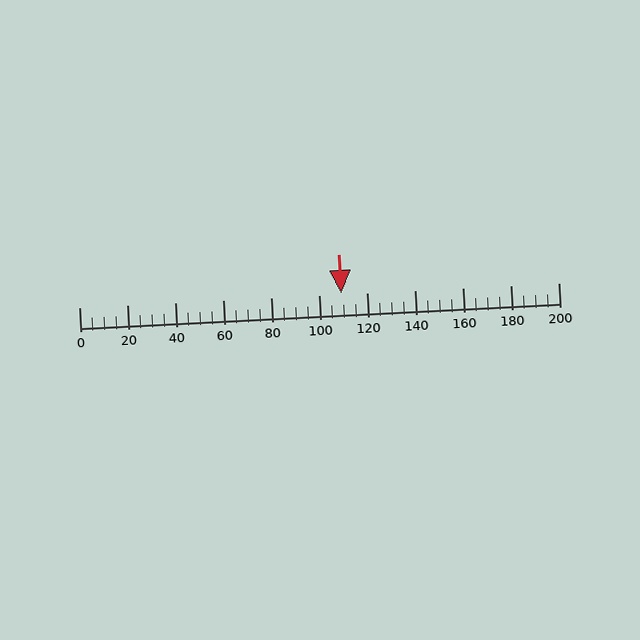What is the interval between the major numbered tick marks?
The major tick marks are spaced 20 units apart.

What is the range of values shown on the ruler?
The ruler shows values from 0 to 200.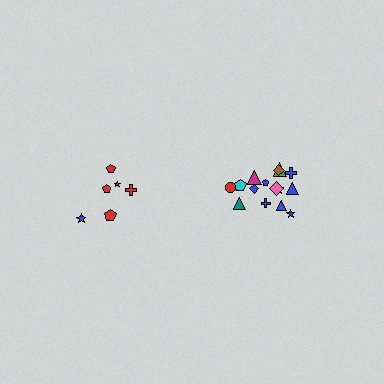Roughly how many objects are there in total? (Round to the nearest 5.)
Roughly 20 objects in total.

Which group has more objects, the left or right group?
The right group.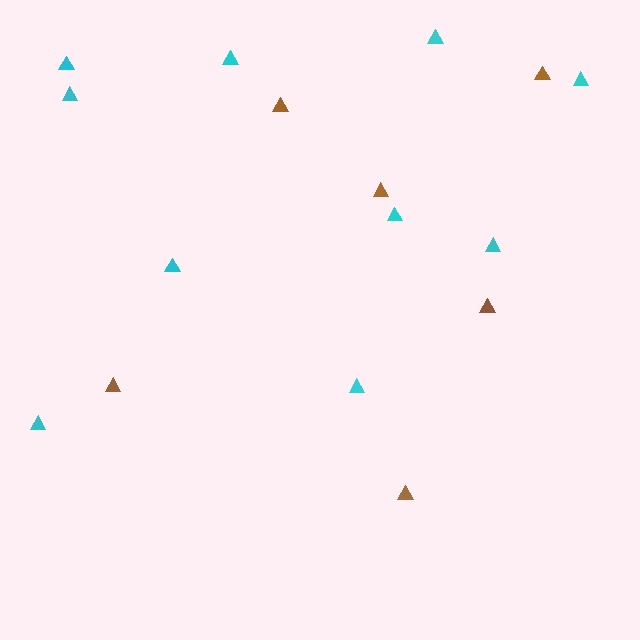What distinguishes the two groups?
There are 2 groups: one group of brown triangles (6) and one group of cyan triangles (10).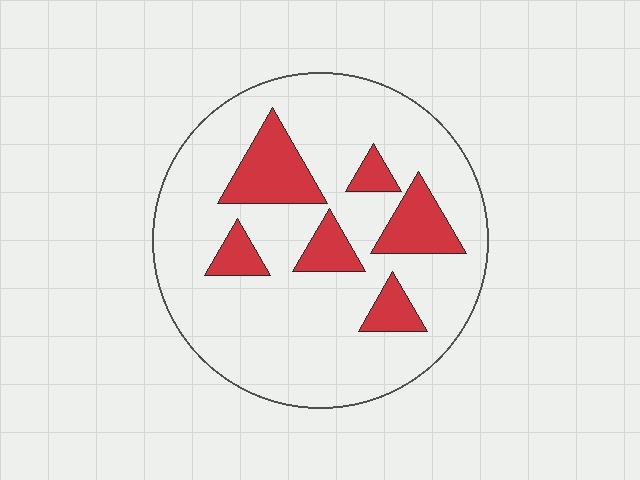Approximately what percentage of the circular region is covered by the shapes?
Approximately 20%.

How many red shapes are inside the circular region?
6.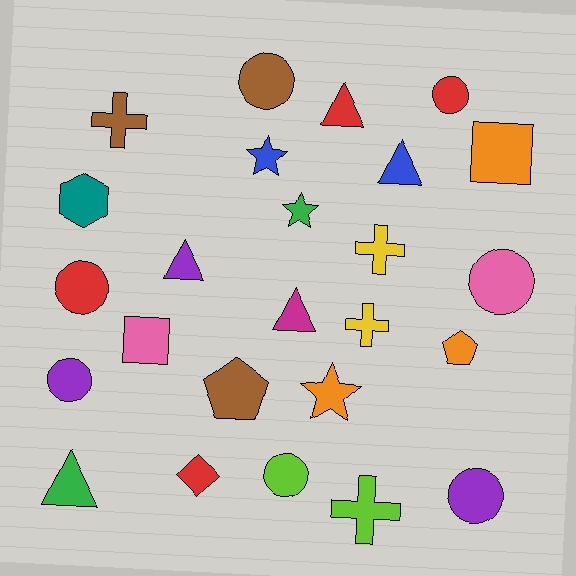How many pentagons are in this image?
There are 2 pentagons.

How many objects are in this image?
There are 25 objects.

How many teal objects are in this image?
There is 1 teal object.